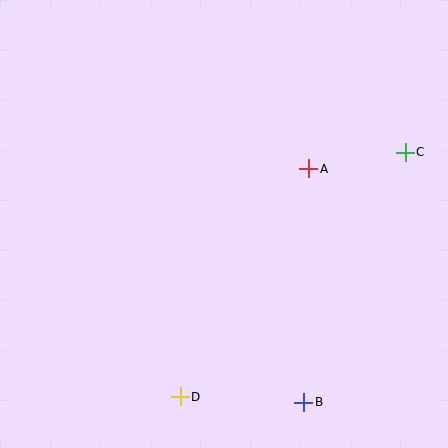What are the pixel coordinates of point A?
Point A is at (309, 169).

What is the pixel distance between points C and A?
The distance between C and A is 98 pixels.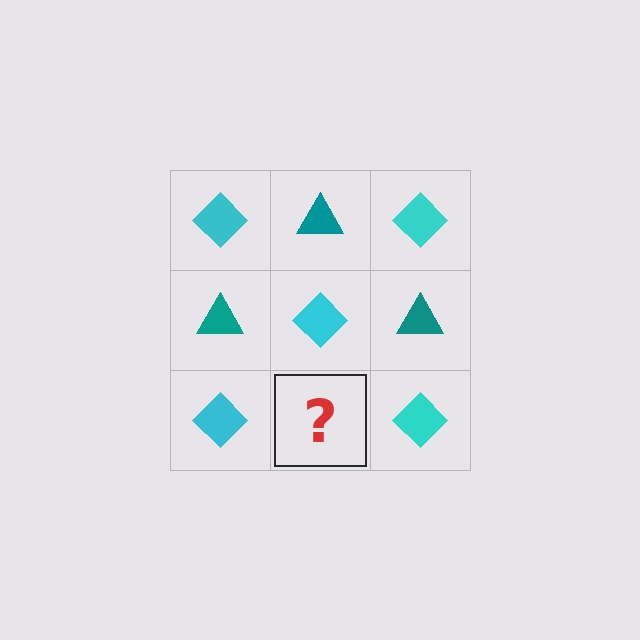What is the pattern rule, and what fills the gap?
The rule is that it alternates cyan diamond and teal triangle in a checkerboard pattern. The gap should be filled with a teal triangle.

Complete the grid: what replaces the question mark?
The question mark should be replaced with a teal triangle.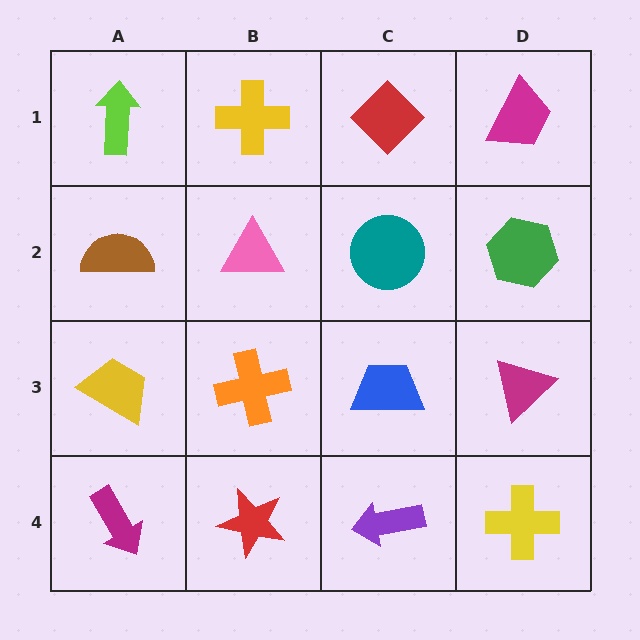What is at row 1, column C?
A red diamond.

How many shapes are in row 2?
4 shapes.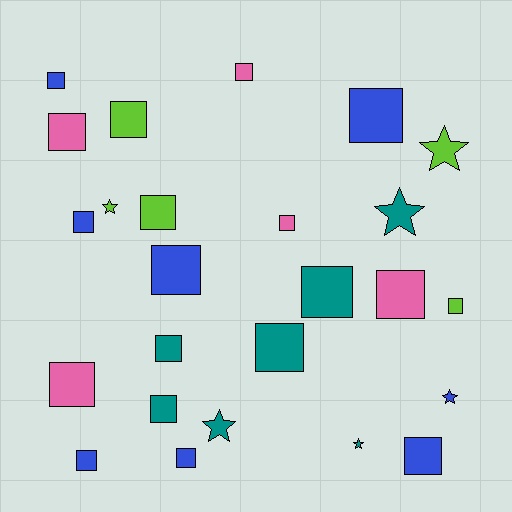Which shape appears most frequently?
Square, with 19 objects.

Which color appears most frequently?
Blue, with 8 objects.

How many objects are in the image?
There are 25 objects.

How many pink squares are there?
There are 5 pink squares.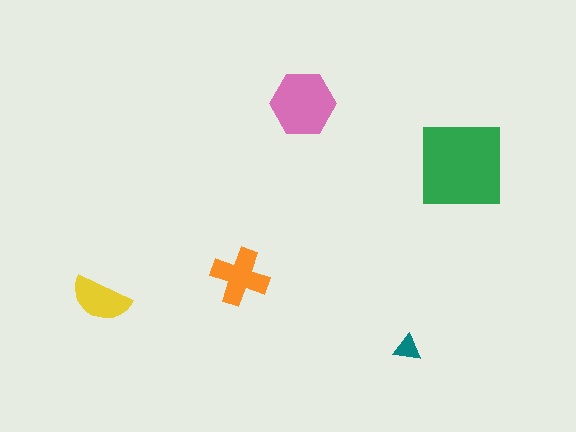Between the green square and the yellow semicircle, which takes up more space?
The green square.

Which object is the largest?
The green square.